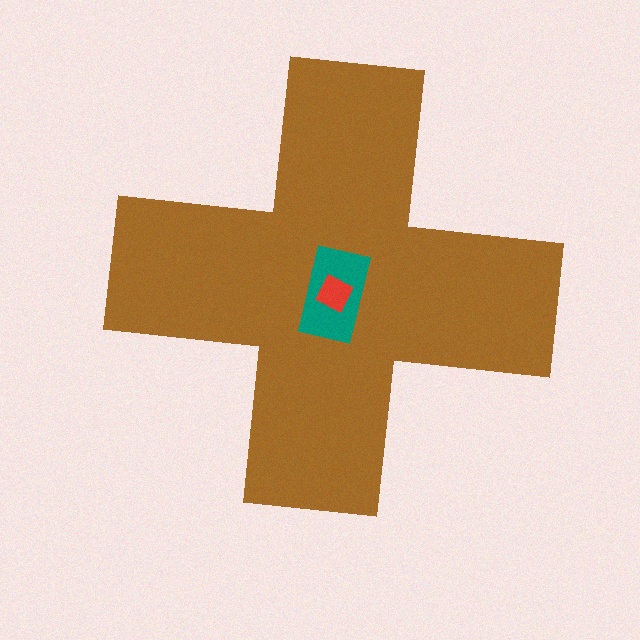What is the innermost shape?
The red diamond.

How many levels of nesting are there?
3.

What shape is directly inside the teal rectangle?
The red diamond.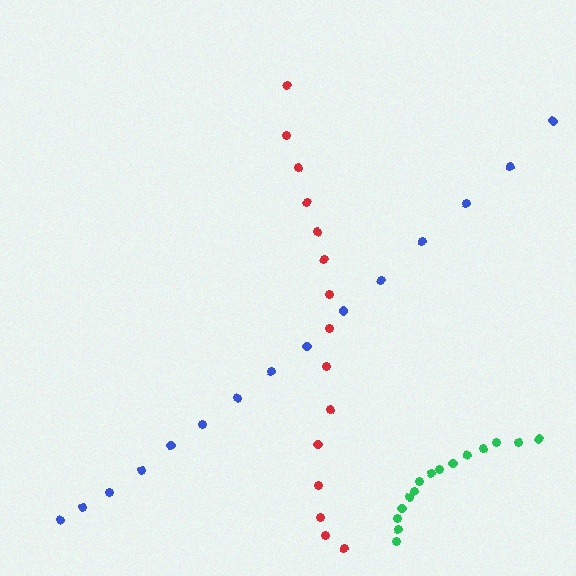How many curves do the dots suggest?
There are 3 distinct paths.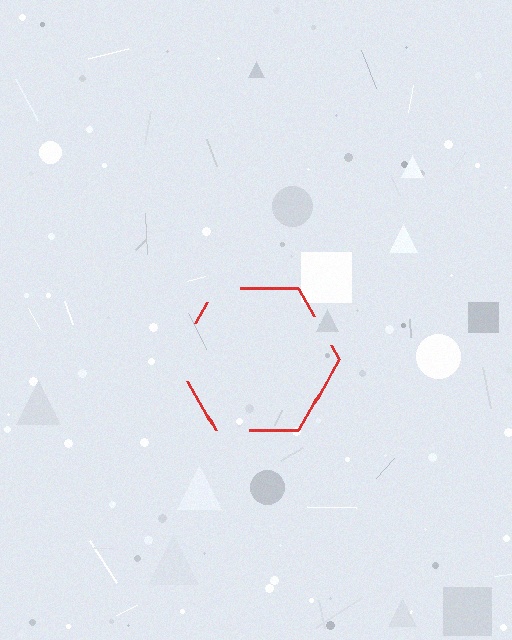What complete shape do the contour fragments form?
The contour fragments form a hexagon.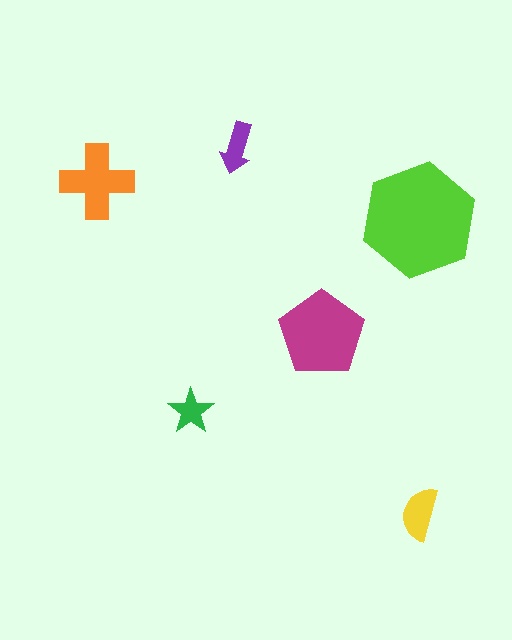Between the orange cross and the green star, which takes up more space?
The orange cross.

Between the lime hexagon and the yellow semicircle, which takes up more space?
The lime hexagon.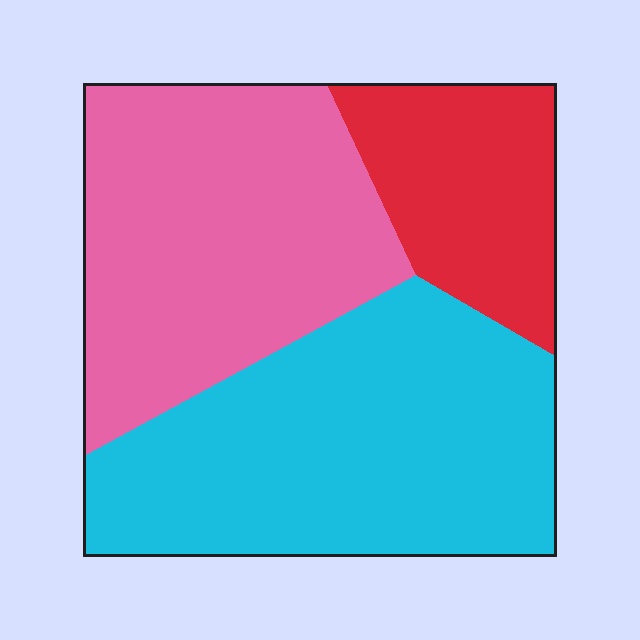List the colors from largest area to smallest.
From largest to smallest: cyan, pink, red.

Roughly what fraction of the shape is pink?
Pink covers 38% of the shape.